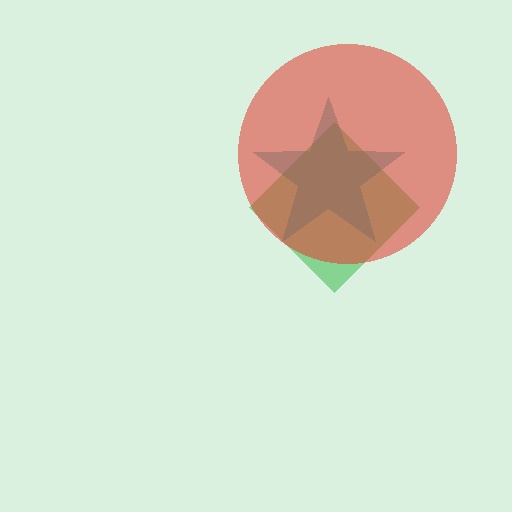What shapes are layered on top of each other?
The layered shapes are: a green diamond, a teal star, a red circle.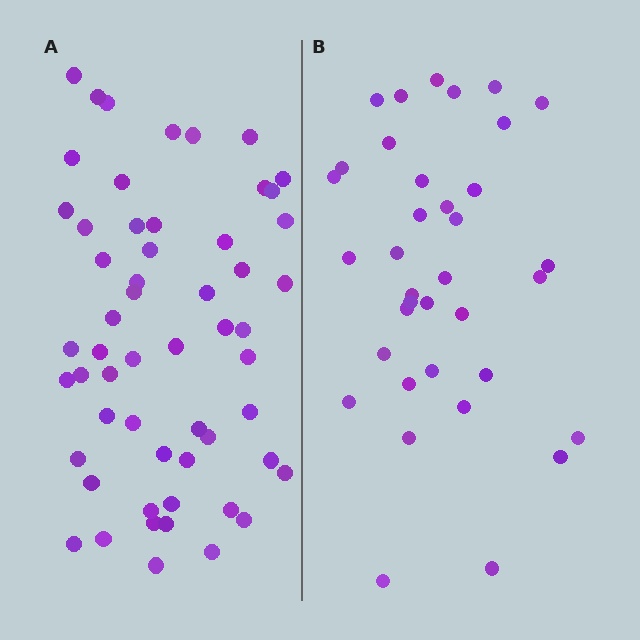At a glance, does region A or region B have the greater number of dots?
Region A (the left region) has more dots.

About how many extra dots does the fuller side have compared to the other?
Region A has approximately 20 more dots than region B.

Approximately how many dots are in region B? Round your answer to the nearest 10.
About 40 dots. (The exact count is 36, which rounds to 40.)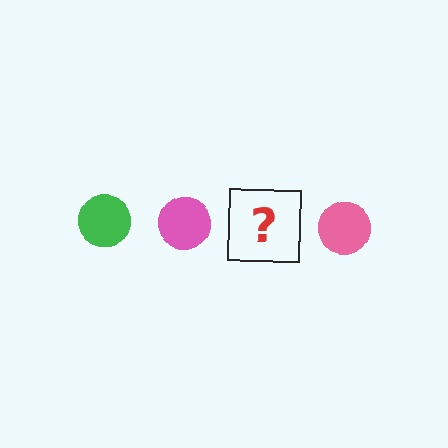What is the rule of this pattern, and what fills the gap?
The rule is that the pattern cycles through green, pink circles. The gap should be filled with a green circle.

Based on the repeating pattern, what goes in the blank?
The blank should be a green circle.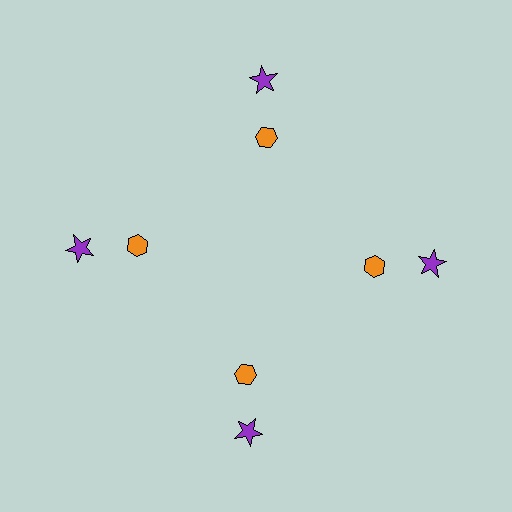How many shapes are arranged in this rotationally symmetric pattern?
There are 8 shapes, arranged in 4 groups of 2.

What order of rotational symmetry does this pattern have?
This pattern has 4-fold rotational symmetry.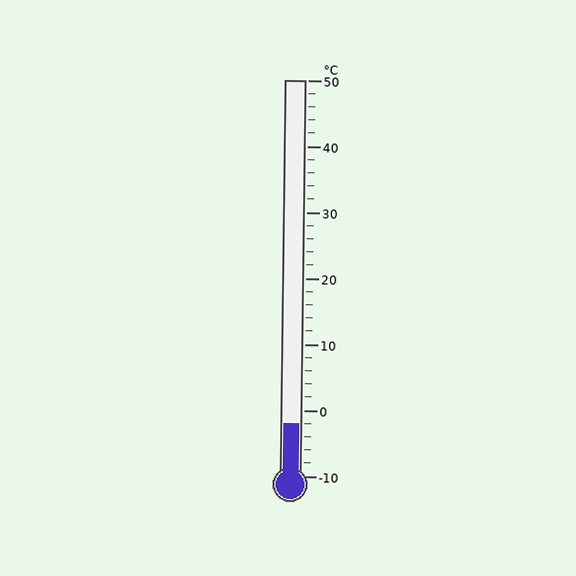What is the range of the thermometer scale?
The thermometer scale ranges from -10°C to 50°C.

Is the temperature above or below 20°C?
The temperature is below 20°C.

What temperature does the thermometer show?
The thermometer shows approximately -2°C.